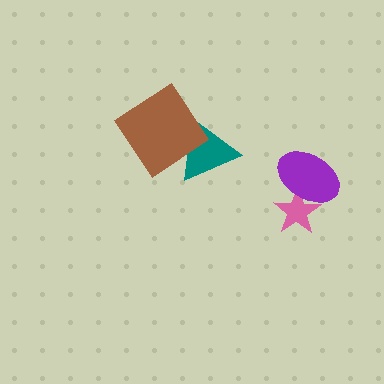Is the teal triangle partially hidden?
Yes, it is partially covered by another shape.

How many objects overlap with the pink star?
1 object overlaps with the pink star.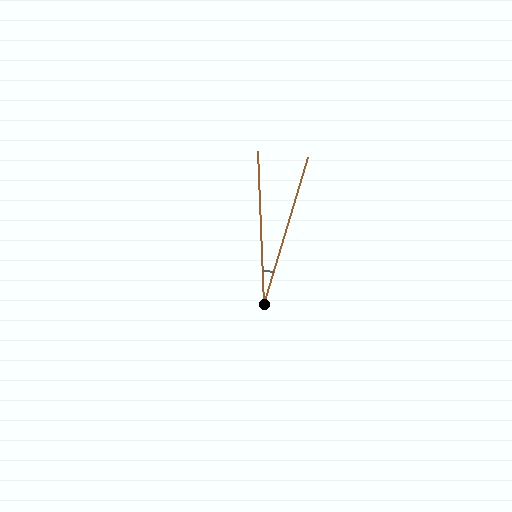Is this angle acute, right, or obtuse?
It is acute.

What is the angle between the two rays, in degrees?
Approximately 19 degrees.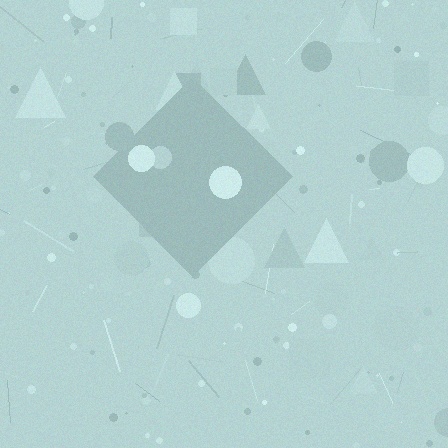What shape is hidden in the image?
A diamond is hidden in the image.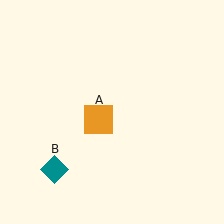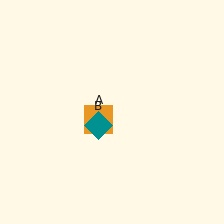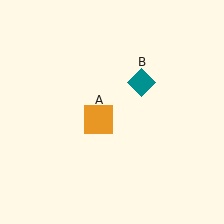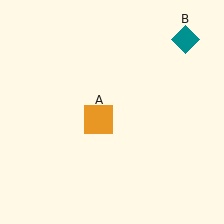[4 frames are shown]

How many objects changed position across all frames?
1 object changed position: teal diamond (object B).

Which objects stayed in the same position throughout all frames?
Orange square (object A) remained stationary.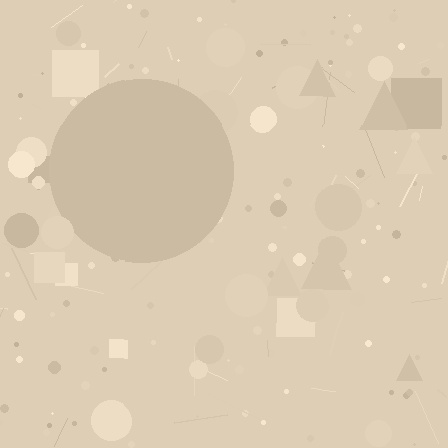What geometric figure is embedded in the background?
A circle is embedded in the background.